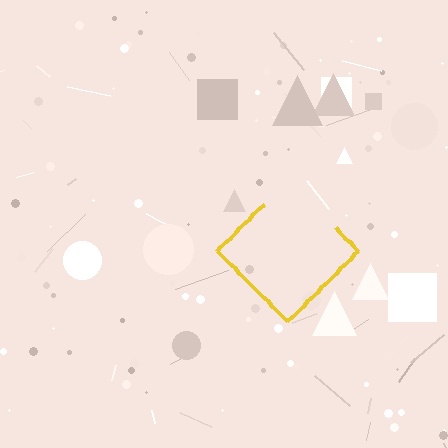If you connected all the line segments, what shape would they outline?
They would outline a diamond.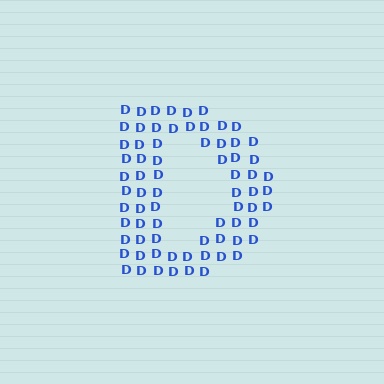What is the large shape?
The large shape is the letter D.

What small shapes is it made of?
It is made of small letter D's.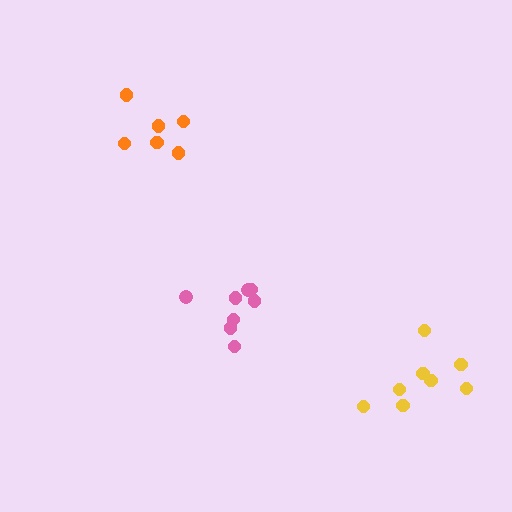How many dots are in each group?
Group 1: 6 dots, Group 2: 8 dots, Group 3: 8 dots (22 total).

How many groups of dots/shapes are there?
There are 3 groups.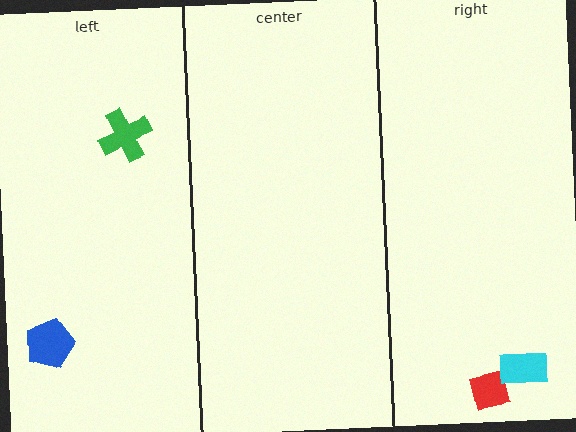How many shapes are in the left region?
2.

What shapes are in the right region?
The red square, the cyan rectangle.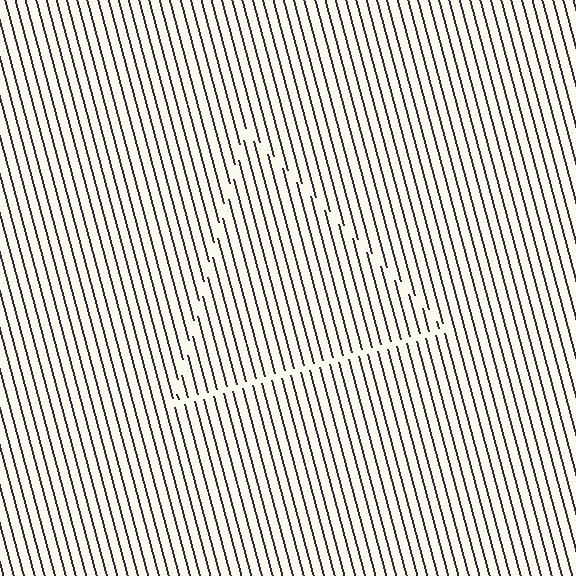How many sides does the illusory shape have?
3 sides — the line-ends trace a triangle.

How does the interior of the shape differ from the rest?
The interior of the shape contains the same grating, shifted by half a period — the contour is defined by the phase discontinuity where line-ends from the inner and outer gratings abut.